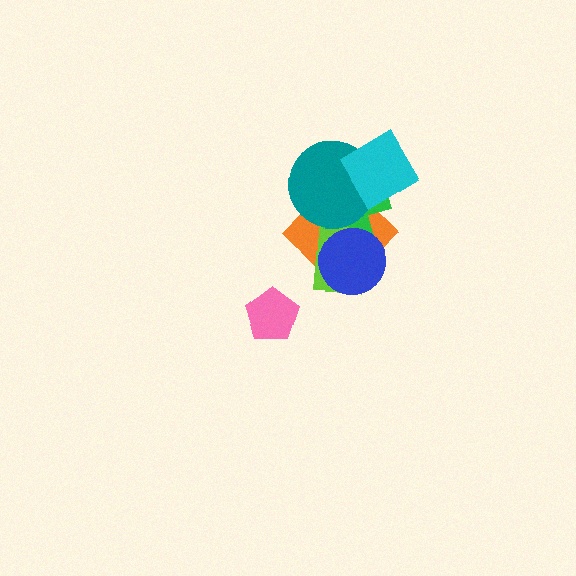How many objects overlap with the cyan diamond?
2 objects overlap with the cyan diamond.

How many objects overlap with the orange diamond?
4 objects overlap with the orange diamond.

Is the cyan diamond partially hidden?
No, no other shape covers it.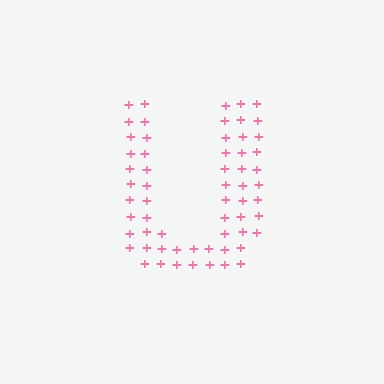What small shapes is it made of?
It is made of small plus signs.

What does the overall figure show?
The overall figure shows the letter U.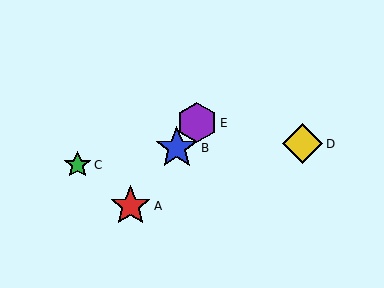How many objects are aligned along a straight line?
3 objects (A, B, E) are aligned along a straight line.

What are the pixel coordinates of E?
Object E is at (197, 123).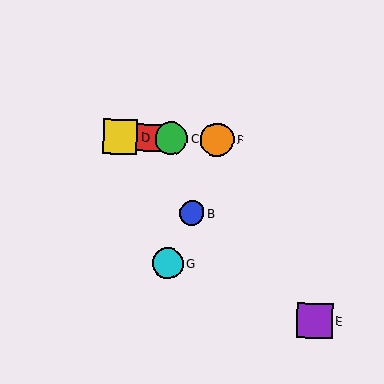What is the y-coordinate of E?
Object E is at y≈321.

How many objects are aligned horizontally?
4 objects (A, C, D, F) are aligned horizontally.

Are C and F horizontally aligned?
Yes, both are at y≈138.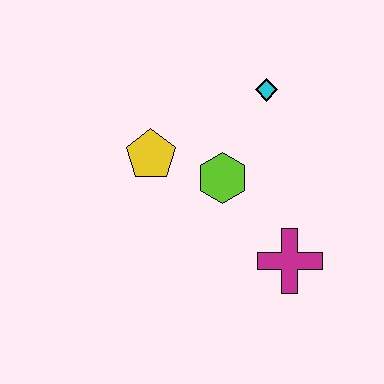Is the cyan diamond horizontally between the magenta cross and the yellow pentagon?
Yes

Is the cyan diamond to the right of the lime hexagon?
Yes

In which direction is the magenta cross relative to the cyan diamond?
The magenta cross is below the cyan diamond.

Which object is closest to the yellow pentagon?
The lime hexagon is closest to the yellow pentagon.